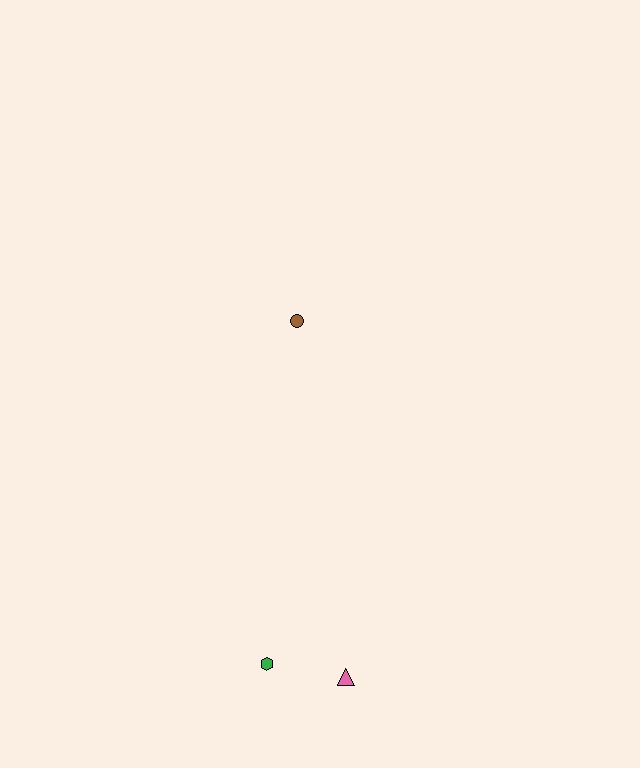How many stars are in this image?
There are no stars.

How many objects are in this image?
There are 3 objects.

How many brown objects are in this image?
There is 1 brown object.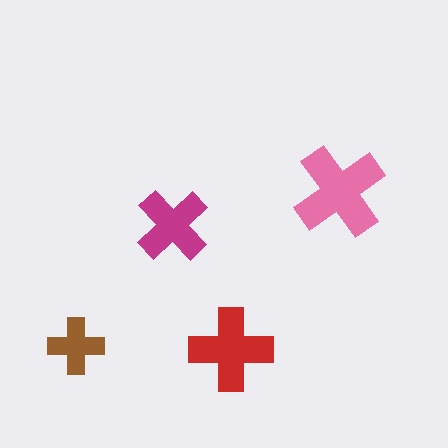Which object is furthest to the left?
The brown cross is leftmost.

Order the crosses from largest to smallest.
the pink one, the red one, the magenta one, the brown one.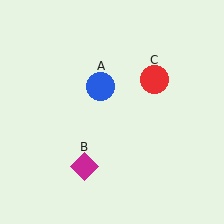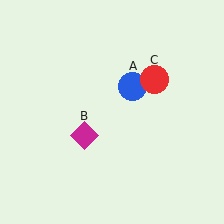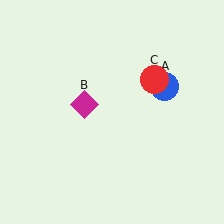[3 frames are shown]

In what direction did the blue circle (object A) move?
The blue circle (object A) moved right.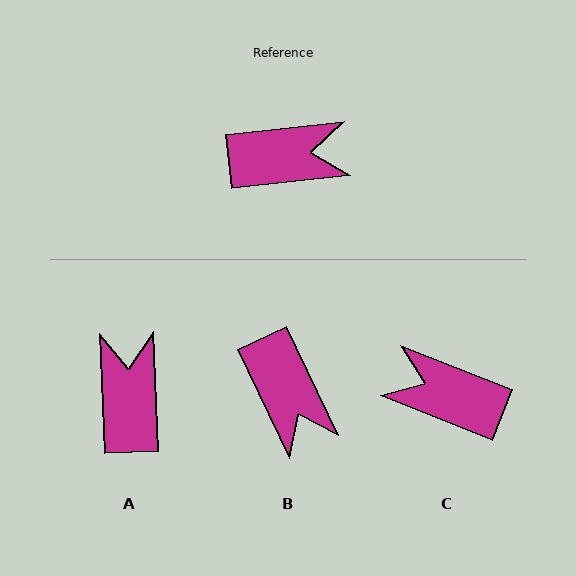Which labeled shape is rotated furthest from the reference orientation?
C, about 152 degrees away.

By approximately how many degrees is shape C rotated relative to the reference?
Approximately 152 degrees counter-clockwise.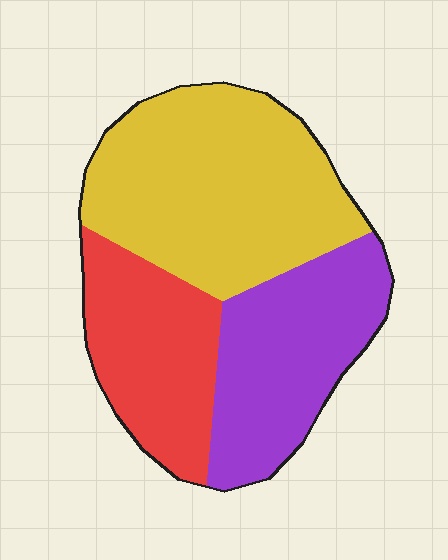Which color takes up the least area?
Red, at roughly 25%.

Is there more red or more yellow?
Yellow.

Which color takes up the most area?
Yellow, at roughly 45%.